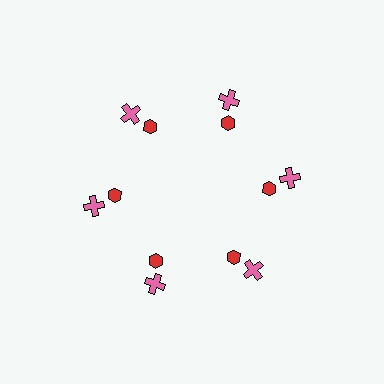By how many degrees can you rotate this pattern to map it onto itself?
The pattern maps onto itself every 60 degrees of rotation.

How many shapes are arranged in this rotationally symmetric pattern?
There are 12 shapes, arranged in 6 groups of 2.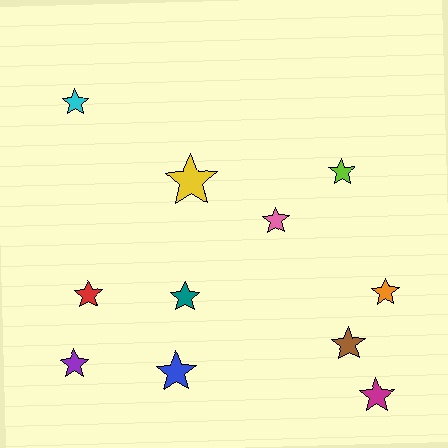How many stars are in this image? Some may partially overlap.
There are 11 stars.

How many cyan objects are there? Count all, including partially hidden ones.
There is 1 cyan object.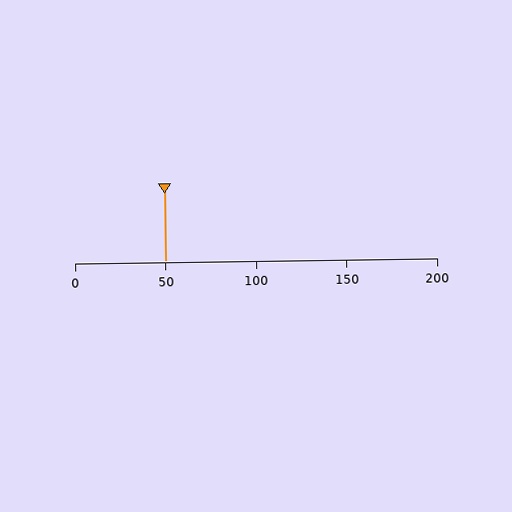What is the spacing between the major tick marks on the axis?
The major ticks are spaced 50 apart.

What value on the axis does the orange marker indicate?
The marker indicates approximately 50.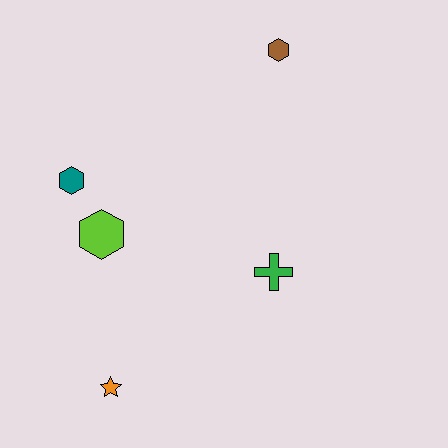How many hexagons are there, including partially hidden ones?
There are 3 hexagons.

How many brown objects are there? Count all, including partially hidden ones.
There is 1 brown object.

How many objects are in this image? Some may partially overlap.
There are 5 objects.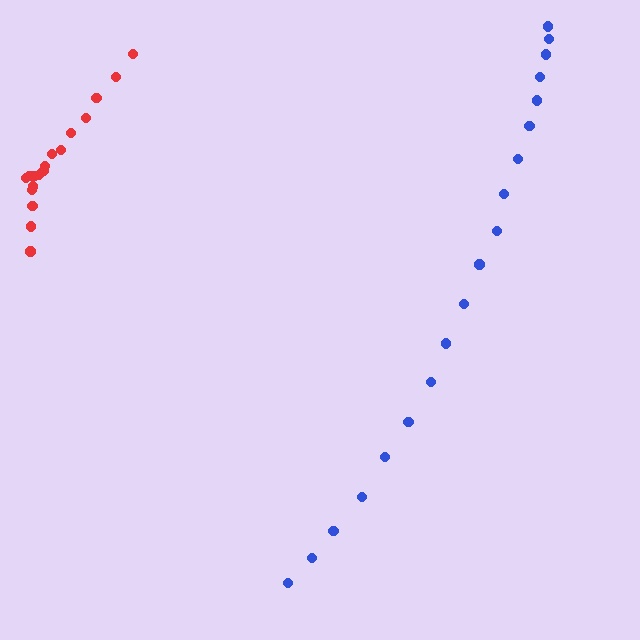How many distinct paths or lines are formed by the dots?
There are 2 distinct paths.